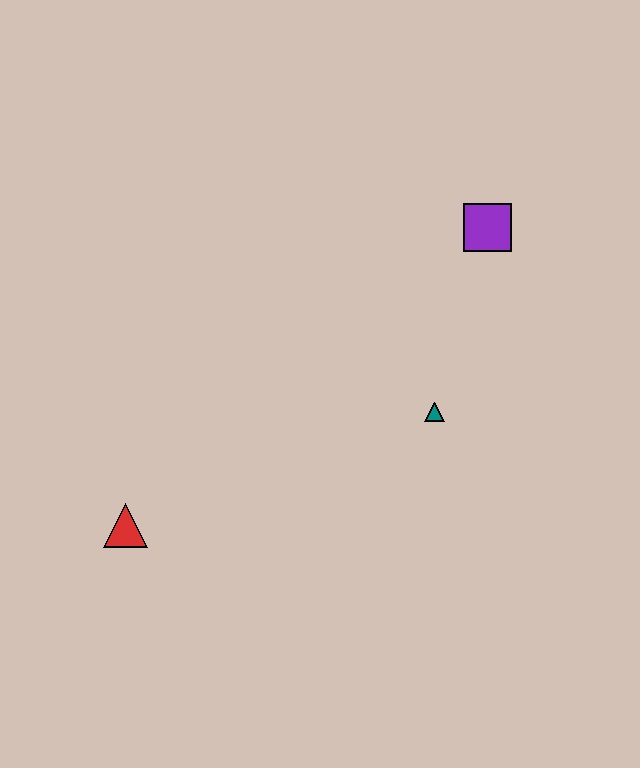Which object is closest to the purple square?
The teal triangle is closest to the purple square.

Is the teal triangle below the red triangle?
No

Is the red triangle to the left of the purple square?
Yes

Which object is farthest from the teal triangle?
The red triangle is farthest from the teal triangle.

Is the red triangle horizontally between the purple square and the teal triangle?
No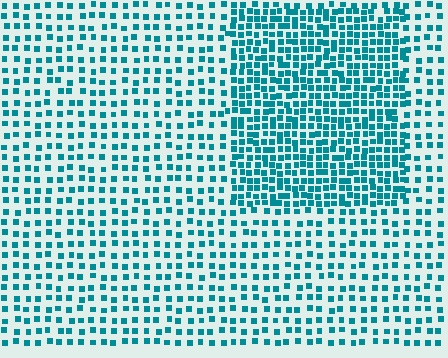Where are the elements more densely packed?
The elements are more densely packed inside the rectangle boundary.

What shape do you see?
I see a rectangle.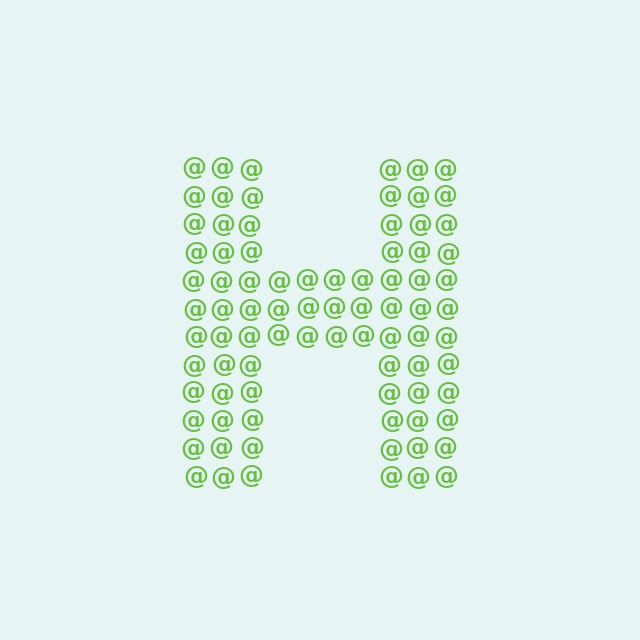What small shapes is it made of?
It is made of small at signs.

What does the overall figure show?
The overall figure shows the letter H.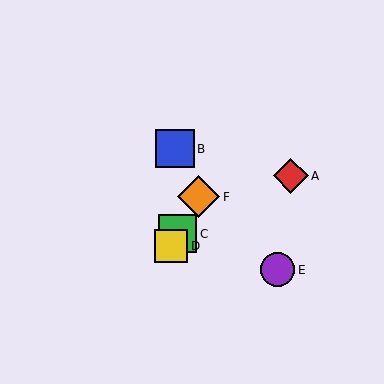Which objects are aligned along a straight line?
Objects C, D, F are aligned along a straight line.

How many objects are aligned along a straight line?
3 objects (C, D, F) are aligned along a straight line.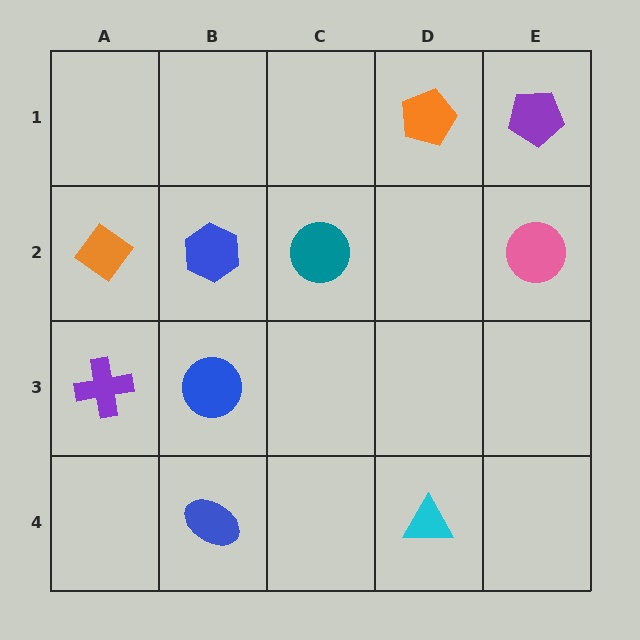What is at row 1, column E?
A purple pentagon.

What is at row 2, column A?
An orange diamond.